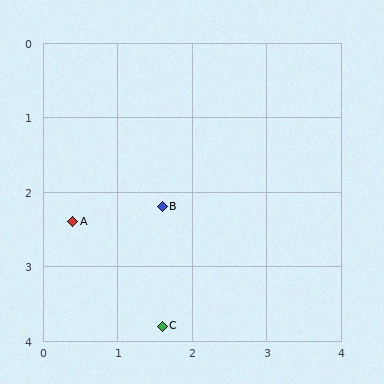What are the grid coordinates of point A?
Point A is at approximately (0.4, 2.4).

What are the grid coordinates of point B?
Point B is at approximately (1.6, 2.2).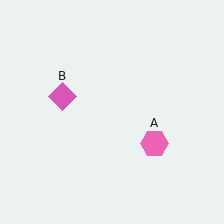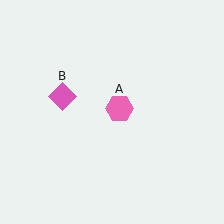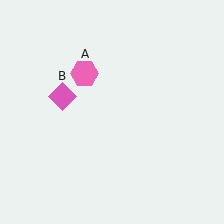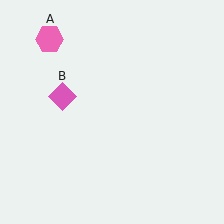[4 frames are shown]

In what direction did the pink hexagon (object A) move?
The pink hexagon (object A) moved up and to the left.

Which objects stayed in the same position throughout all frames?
Pink diamond (object B) remained stationary.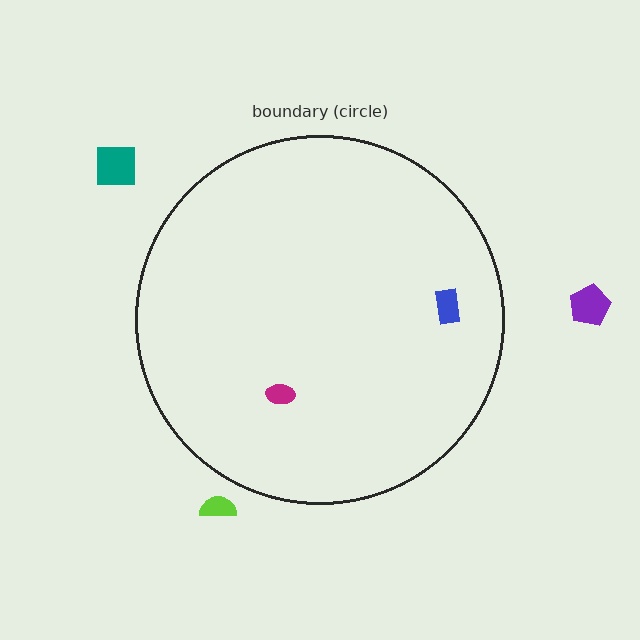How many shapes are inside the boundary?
2 inside, 3 outside.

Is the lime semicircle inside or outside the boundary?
Outside.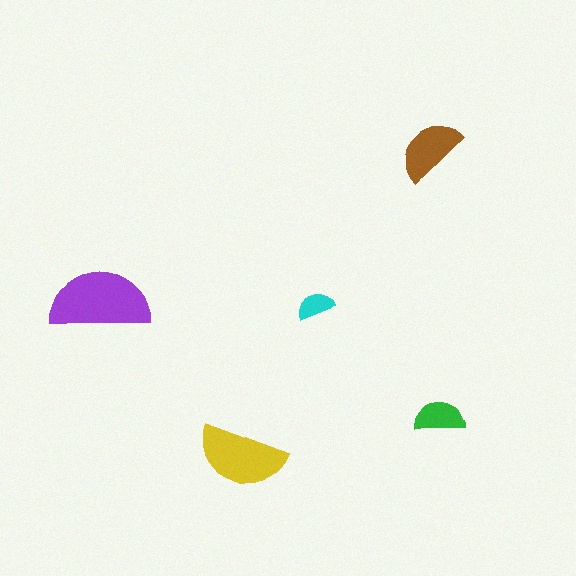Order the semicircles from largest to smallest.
the purple one, the yellow one, the brown one, the green one, the cyan one.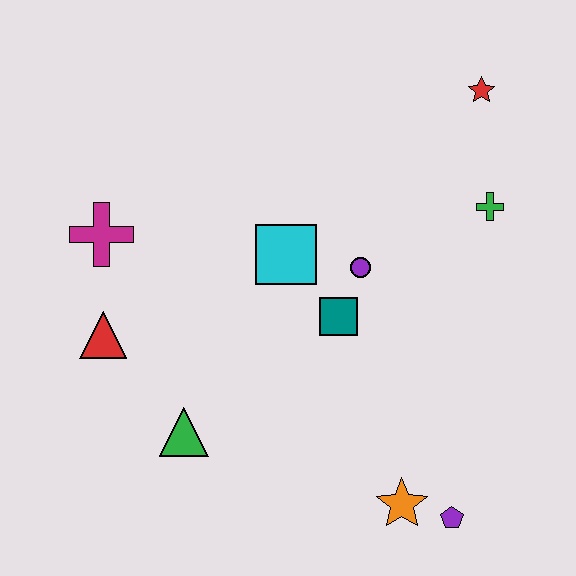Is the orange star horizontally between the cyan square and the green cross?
Yes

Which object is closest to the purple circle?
The teal square is closest to the purple circle.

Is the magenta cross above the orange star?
Yes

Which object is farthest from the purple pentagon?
The magenta cross is farthest from the purple pentagon.